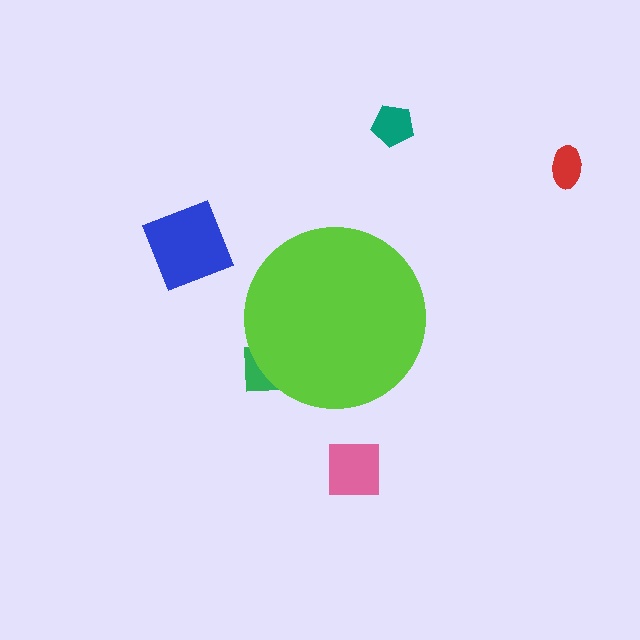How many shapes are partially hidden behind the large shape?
1 shape is partially hidden.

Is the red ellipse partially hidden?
No, the red ellipse is fully visible.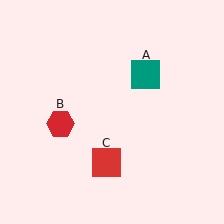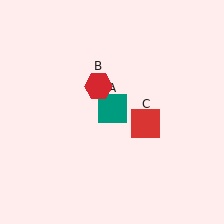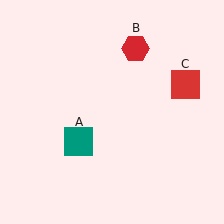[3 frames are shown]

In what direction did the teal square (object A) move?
The teal square (object A) moved down and to the left.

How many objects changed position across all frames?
3 objects changed position: teal square (object A), red hexagon (object B), red square (object C).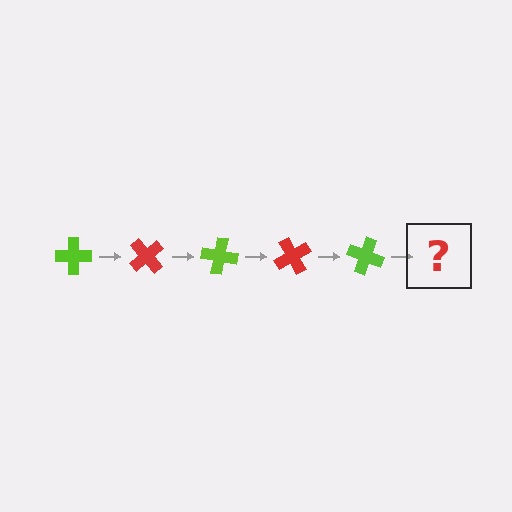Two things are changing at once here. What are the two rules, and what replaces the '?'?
The two rules are that it rotates 50 degrees each step and the color cycles through lime and red. The '?' should be a red cross, rotated 250 degrees from the start.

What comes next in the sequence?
The next element should be a red cross, rotated 250 degrees from the start.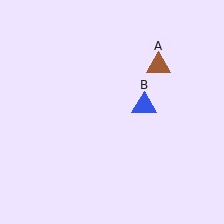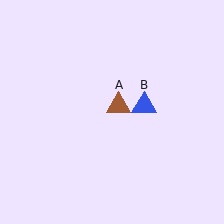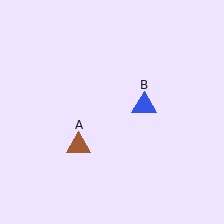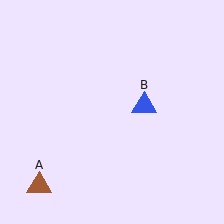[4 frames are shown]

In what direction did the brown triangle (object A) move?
The brown triangle (object A) moved down and to the left.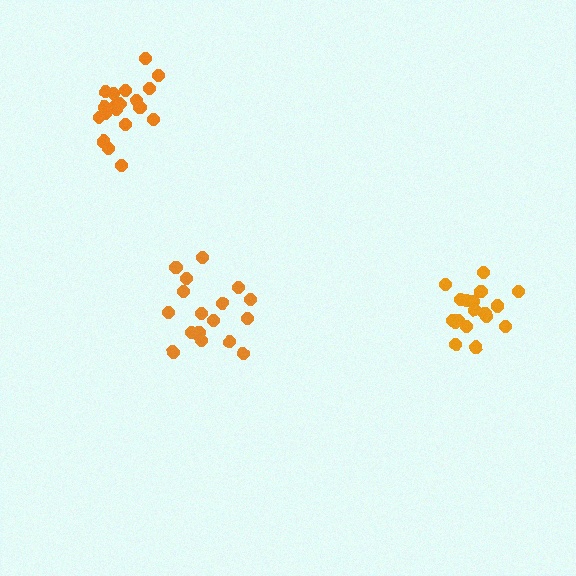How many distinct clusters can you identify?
There are 3 distinct clusters.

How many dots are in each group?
Group 1: 20 dots, Group 2: 20 dots, Group 3: 18 dots (58 total).